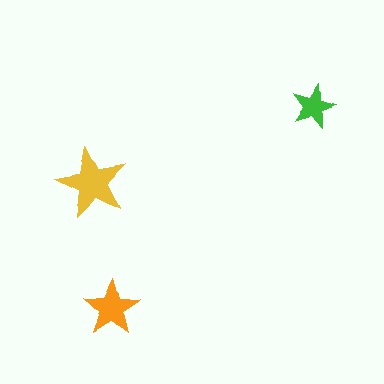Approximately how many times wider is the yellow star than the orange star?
About 1.5 times wider.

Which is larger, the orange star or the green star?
The orange one.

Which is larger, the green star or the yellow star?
The yellow one.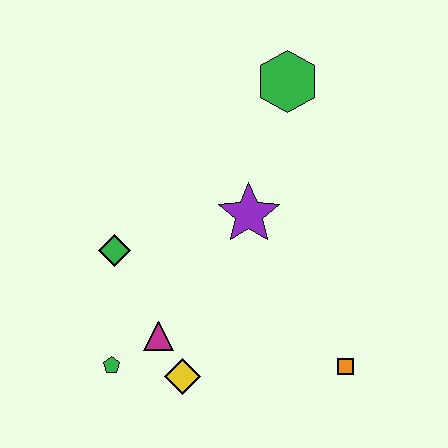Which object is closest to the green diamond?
The magenta triangle is closest to the green diamond.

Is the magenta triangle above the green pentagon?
Yes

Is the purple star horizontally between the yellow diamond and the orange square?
Yes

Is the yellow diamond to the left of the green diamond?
No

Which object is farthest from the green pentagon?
The green hexagon is farthest from the green pentagon.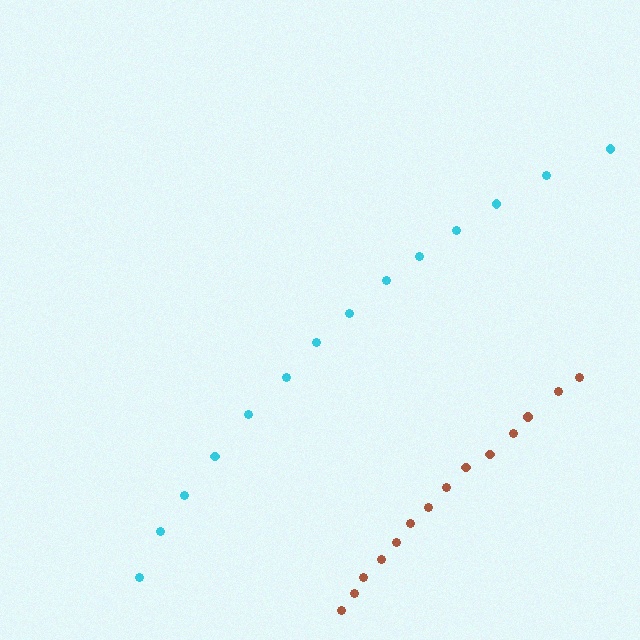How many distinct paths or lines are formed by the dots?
There are 2 distinct paths.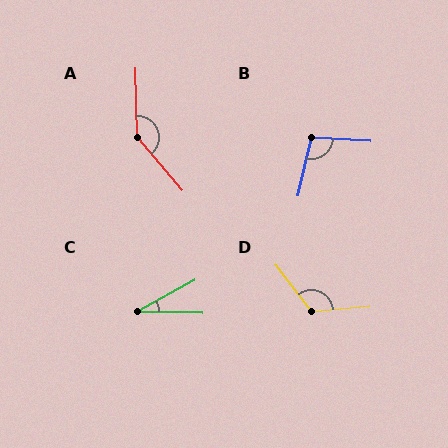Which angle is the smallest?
C, at approximately 30 degrees.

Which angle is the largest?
A, at approximately 141 degrees.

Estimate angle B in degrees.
Approximately 100 degrees.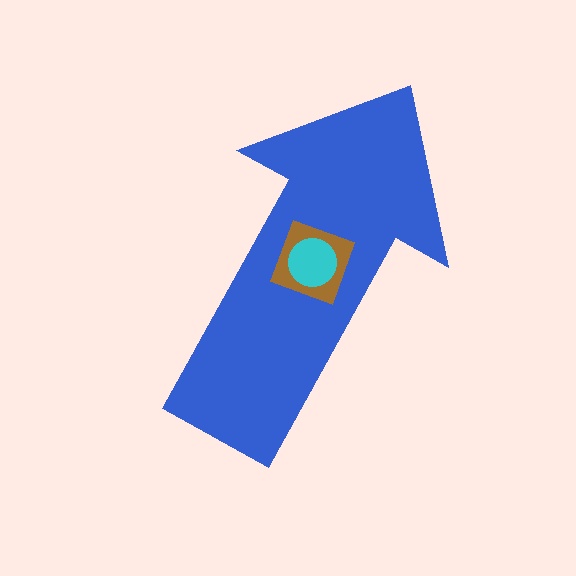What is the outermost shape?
The blue arrow.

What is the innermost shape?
The cyan circle.